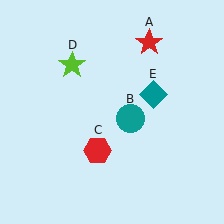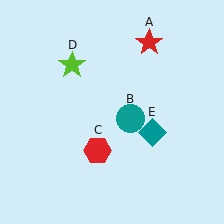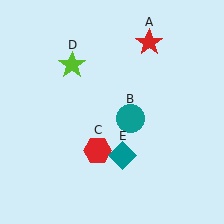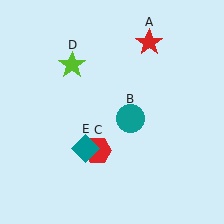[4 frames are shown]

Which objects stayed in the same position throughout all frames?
Red star (object A) and teal circle (object B) and red hexagon (object C) and lime star (object D) remained stationary.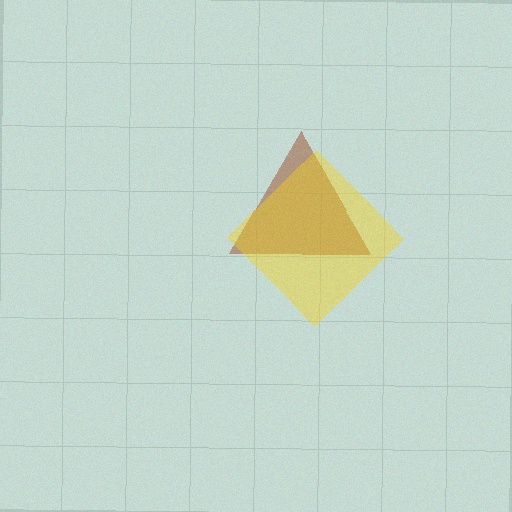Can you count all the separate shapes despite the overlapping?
Yes, there are 2 separate shapes.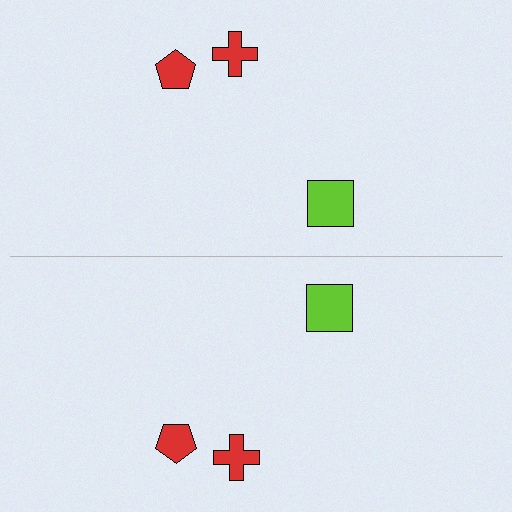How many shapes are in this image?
There are 6 shapes in this image.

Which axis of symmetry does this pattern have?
The pattern has a horizontal axis of symmetry running through the center of the image.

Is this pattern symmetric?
Yes, this pattern has bilateral (reflection) symmetry.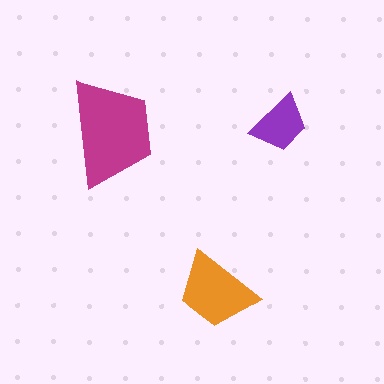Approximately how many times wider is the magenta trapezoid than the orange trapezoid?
About 1.5 times wider.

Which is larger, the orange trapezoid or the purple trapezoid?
The orange one.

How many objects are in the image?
There are 3 objects in the image.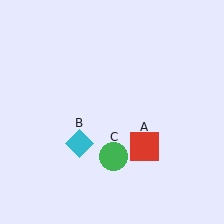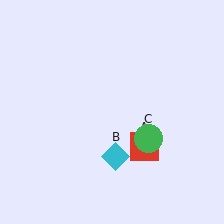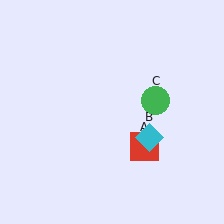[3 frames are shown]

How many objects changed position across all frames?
2 objects changed position: cyan diamond (object B), green circle (object C).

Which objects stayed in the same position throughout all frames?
Red square (object A) remained stationary.